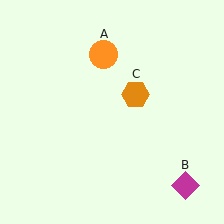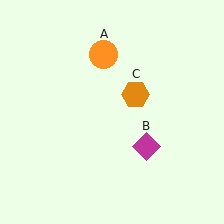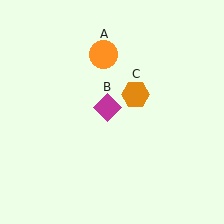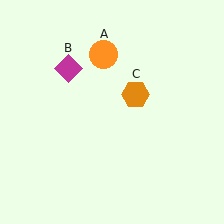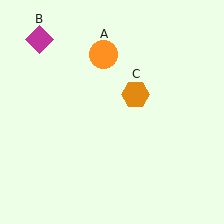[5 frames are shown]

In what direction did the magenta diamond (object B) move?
The magenta diamond (object B) moved up and to the left.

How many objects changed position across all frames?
1 object changed position: magenta diamond (object B).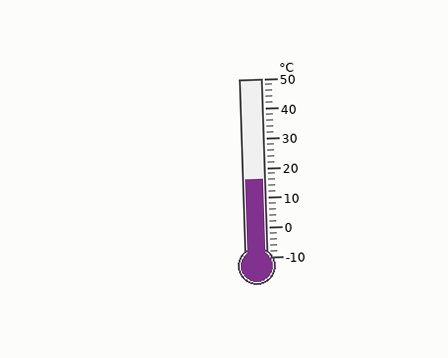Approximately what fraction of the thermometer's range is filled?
The thermometer is filled to approximately 45% of its range.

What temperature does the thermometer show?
The thermometer shows approximately 16°C.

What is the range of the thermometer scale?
The thermometer scale ranges from -10°C to 50°C.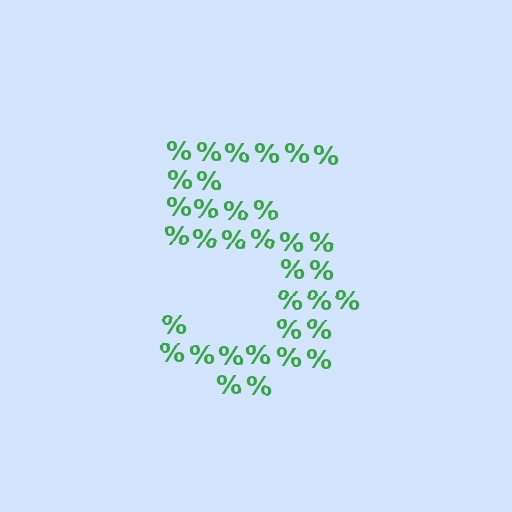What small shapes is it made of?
It is made of small percent signs.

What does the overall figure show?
The overall figure shows the digit 5.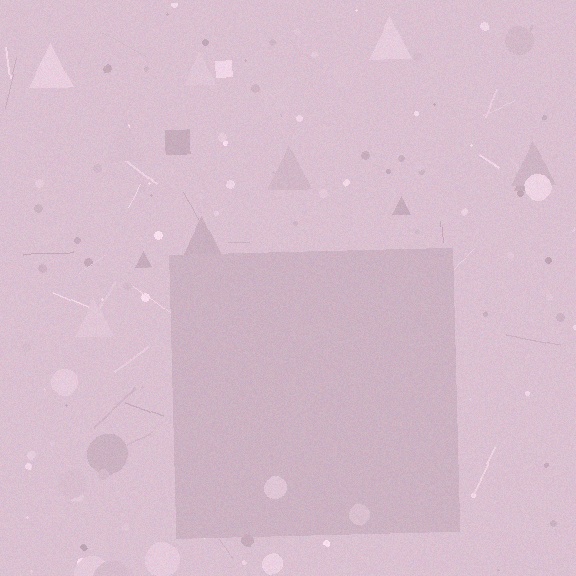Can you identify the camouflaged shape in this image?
The camouflaged shape is a square.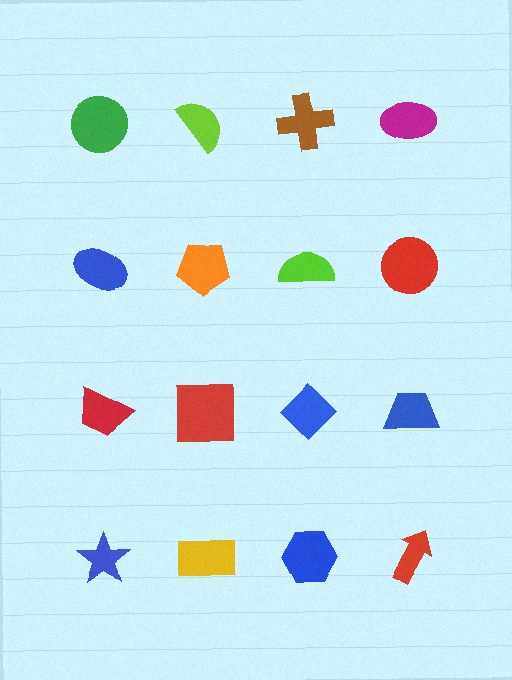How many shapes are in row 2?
4 shapes.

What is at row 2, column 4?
A red circle.